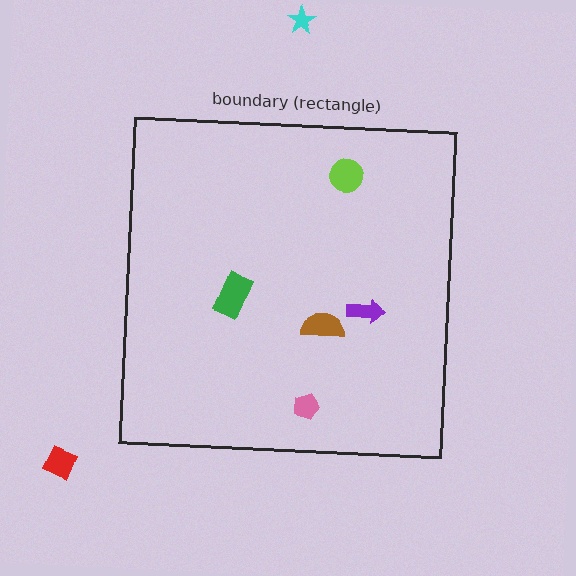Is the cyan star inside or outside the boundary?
Outside.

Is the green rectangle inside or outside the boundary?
Inside.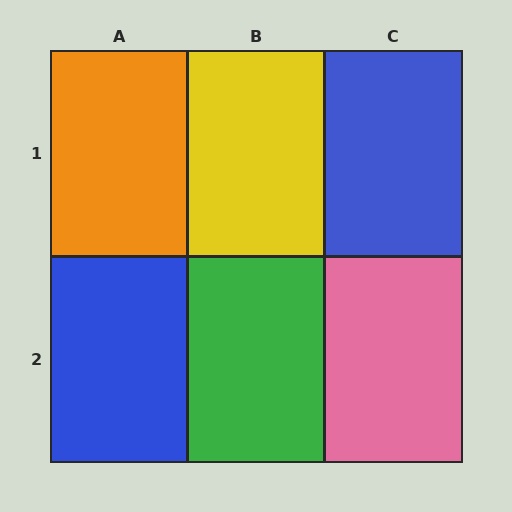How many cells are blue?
2 cells are blue.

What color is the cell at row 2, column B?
Green.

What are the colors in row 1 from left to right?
Orange, yellow, blue.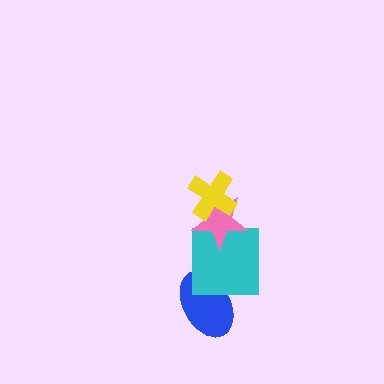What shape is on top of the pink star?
The yellow cross is on top of the pink star.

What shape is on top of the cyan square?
The pink star is on top of the cyan square.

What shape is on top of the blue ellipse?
The cyan square is on top of the blue ellipse.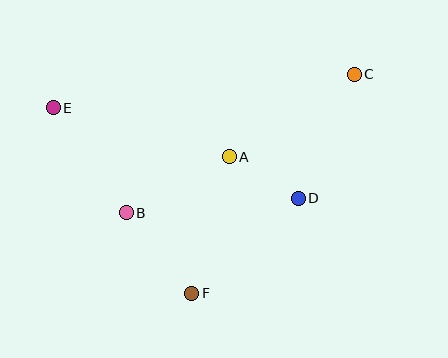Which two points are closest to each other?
Points A and D are closest to each other.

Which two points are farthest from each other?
Points C and E are farthest from each other.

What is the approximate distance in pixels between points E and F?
The distance between E and F is approximately 231 pixels.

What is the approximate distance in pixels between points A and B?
The distance between A and B is approximately 117 pixels.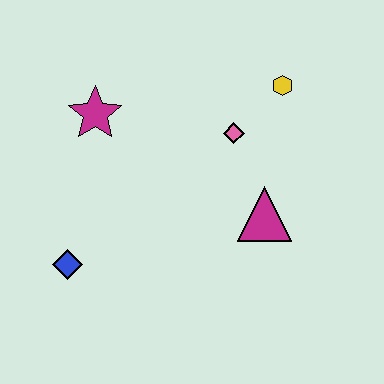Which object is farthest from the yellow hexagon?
The blue diamond is farthest from the yellow hexagon.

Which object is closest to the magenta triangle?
The pink diamond is closest to the magenta triangle.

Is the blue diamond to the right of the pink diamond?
No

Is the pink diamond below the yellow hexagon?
Yes